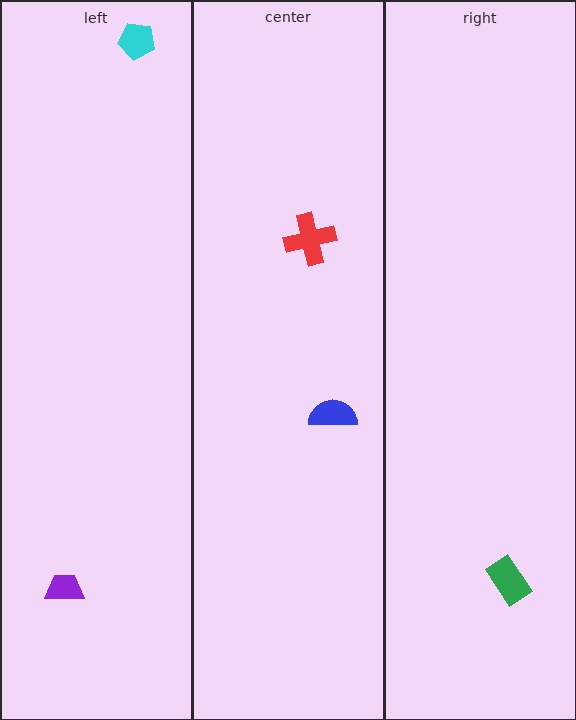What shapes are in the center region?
The red cross, the blue semicircle.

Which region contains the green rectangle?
The right region.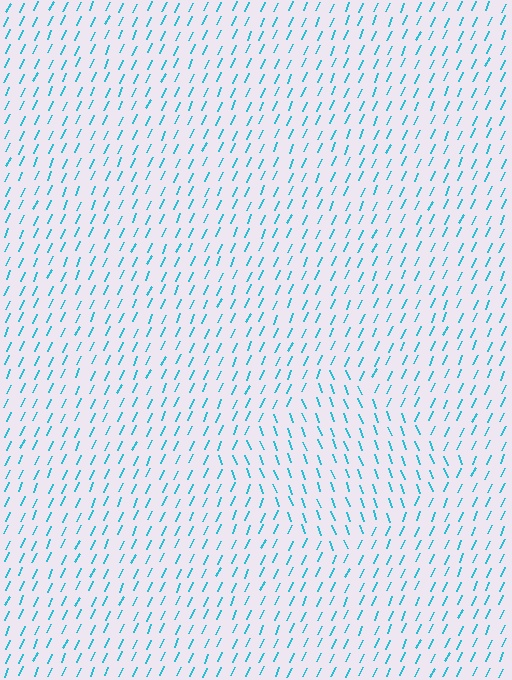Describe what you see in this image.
The image is filled with small cyan line segments. A diamond region in the image has lines oriented differently from the surrounding lines, creating a visible texture boundary.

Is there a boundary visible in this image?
Yes, there is a texture boundary formed by a change in line orientation.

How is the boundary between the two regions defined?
The boundary is defined purely by a change in line orientation (approximately 45 degrees difference). All lines are the same color and thickness.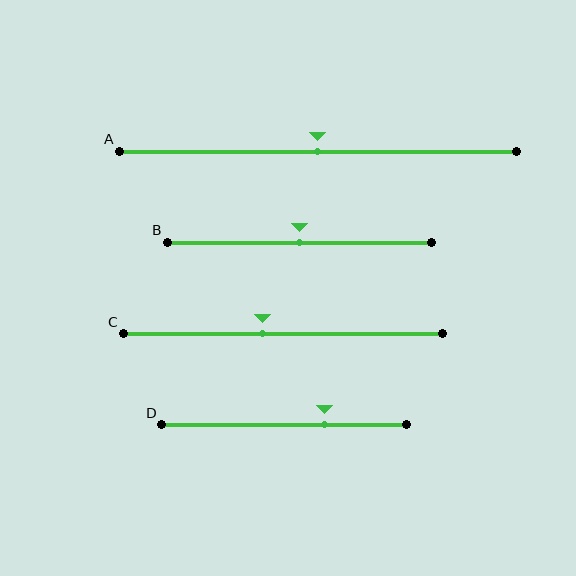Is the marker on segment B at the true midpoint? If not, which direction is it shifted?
Yes, the marker on segment B is at the true midpoint.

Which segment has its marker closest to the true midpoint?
Segment A has its marker closest to the true midpoint.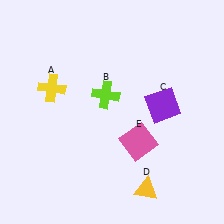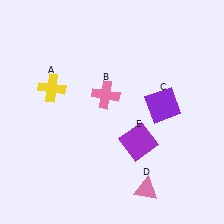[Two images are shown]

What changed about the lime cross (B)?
In Image 1, B is lime. In Image 2, it changed to pink.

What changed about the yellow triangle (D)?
In Image 1, D is yellow. In Image 2, it changed to pink.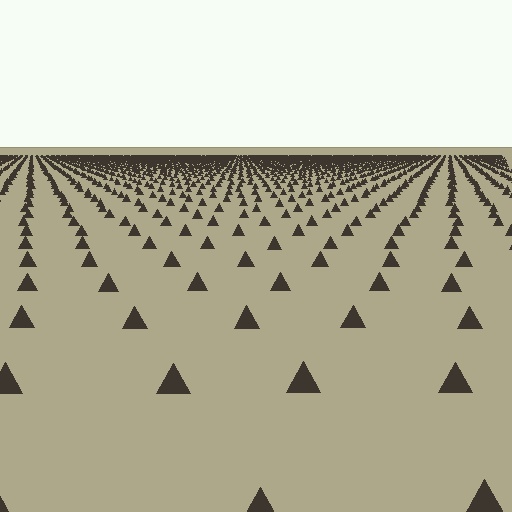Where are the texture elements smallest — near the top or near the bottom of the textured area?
Near the top.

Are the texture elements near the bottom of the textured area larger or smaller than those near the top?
Larger. Near the bottom, elements are closer to the viewer and appear at a bigger on-screen size.